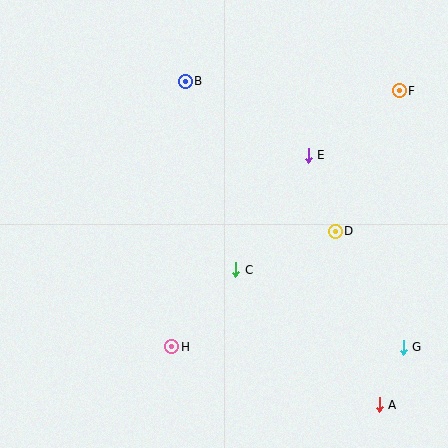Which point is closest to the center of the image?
Point C at (236, 270) is closest to the center.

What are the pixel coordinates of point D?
Point D is at (335, 231).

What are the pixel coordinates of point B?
Point B is at (185, 81).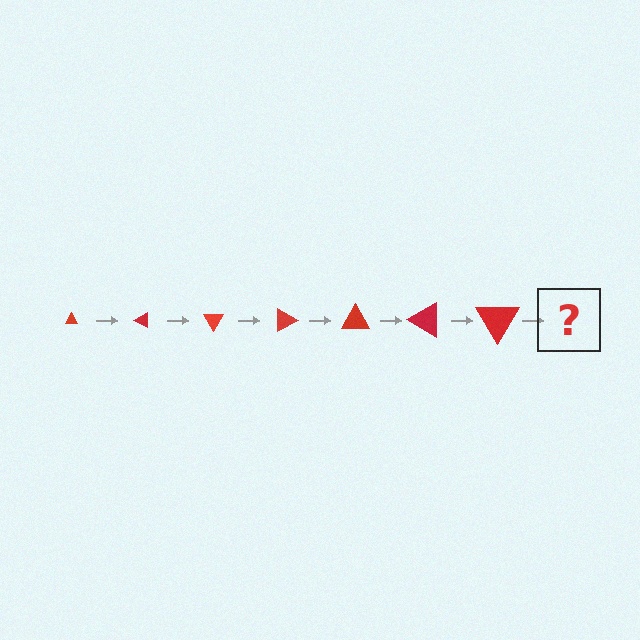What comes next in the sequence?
The next element should be a triangle, larger than the previous one and rotated 210 degrees from the start.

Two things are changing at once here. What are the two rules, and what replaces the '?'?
The two rules are that the triangle grows larger each step and it rotates 30 degrees each step. The '?' should be a triangle, larger than the previous one and rotated 210 degrees from the start.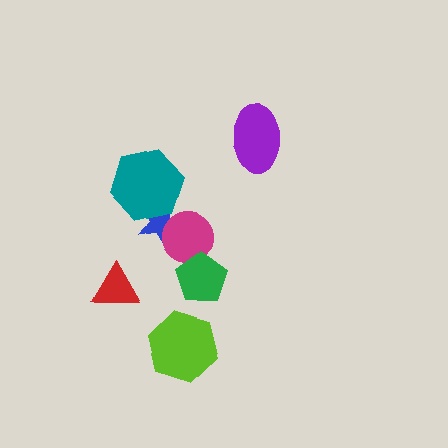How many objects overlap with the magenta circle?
2 objects overlap with the magenta circle.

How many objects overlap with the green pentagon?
1 object overlaps with the green pentagon.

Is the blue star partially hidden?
Yes, it is partially covered by another shape.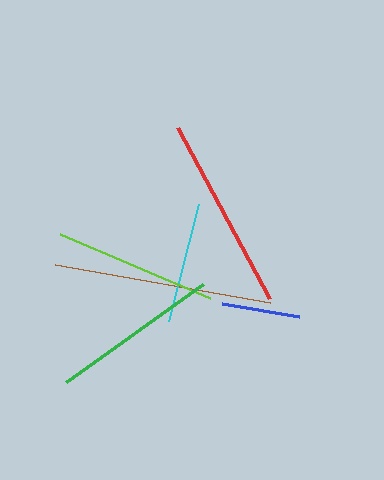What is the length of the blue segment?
The blue segment is approximately 78 pixels long.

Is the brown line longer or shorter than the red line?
The brown line is longer than the red line.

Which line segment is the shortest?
The blue line is the shortest at approximately 78 pixels.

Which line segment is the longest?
The brown line is the longest at approximately 219 pixels.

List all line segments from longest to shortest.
From longest to shortest: brown, red, green, lime, cyan, blue.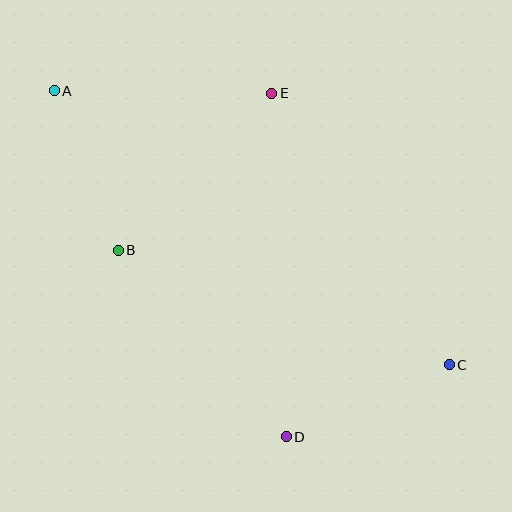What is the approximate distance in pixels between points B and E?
The distance between B and E is approximately 220 pixels.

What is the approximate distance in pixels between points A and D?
The distance between A and D is approximately 417 pixels.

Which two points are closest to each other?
Points A and B are closest to each other.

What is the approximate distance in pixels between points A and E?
The distance between A and E is approximately 218 pixels.